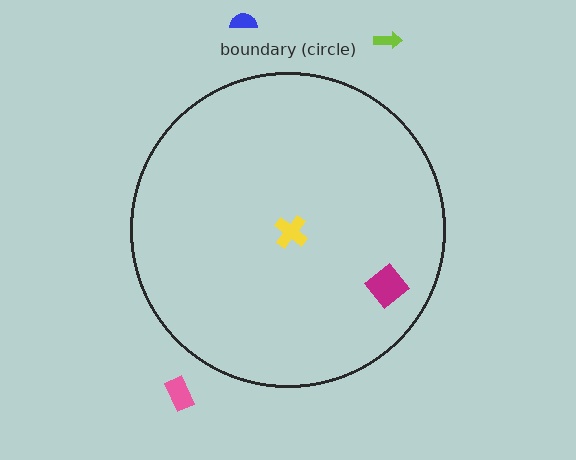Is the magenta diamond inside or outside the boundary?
Inside.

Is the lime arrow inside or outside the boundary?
Outside.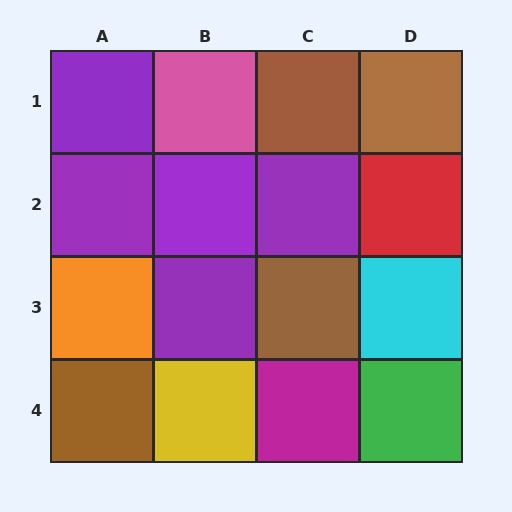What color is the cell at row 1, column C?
Brown.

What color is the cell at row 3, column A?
Orange.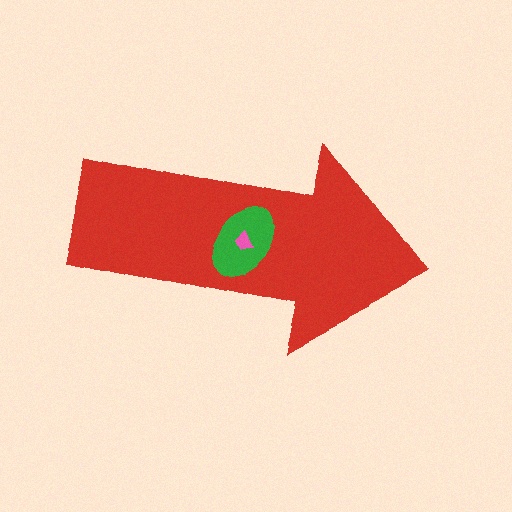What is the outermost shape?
The red arrow.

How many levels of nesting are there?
3.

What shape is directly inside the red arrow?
The green ellipse.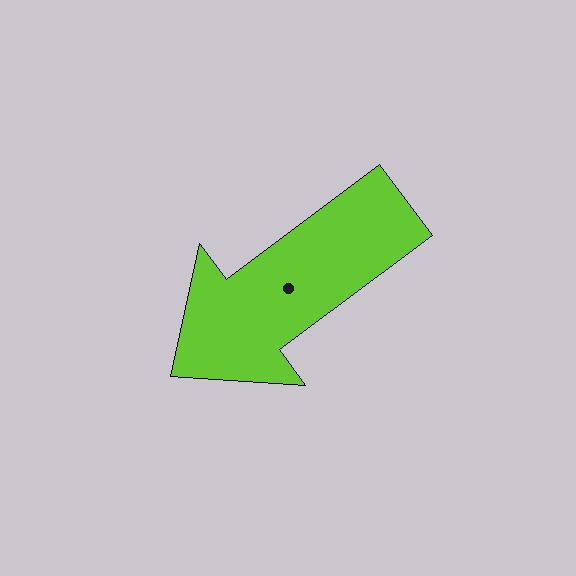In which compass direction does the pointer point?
Southwest.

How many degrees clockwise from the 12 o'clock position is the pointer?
Approximately 233 degrees.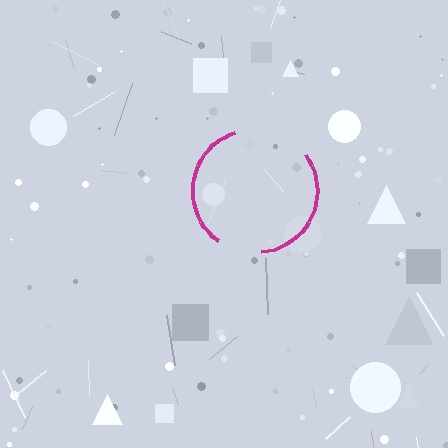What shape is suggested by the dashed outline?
The dashed outline suggests a circle.